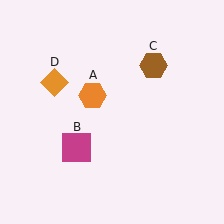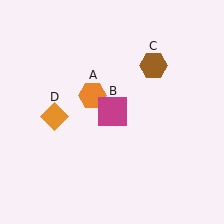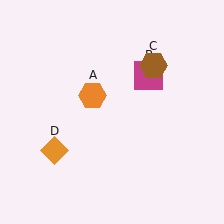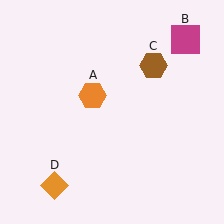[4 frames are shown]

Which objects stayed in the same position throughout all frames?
Orange hexagon (object A) and brown hexagon (object C) remained stationary.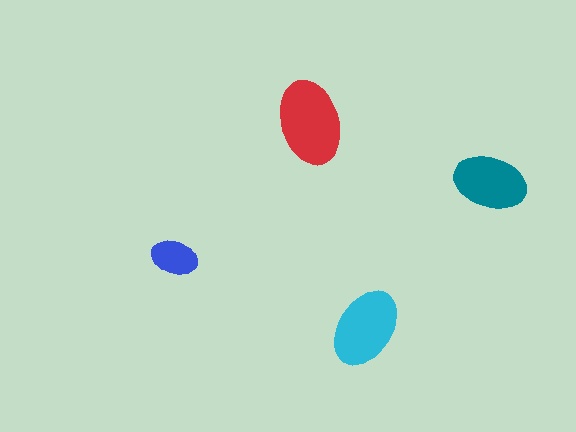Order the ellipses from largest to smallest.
the red one, the cyan one, the teal one, the blue one.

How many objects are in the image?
There are 4 objects in the image.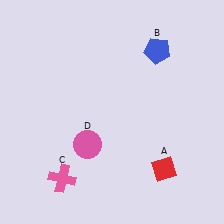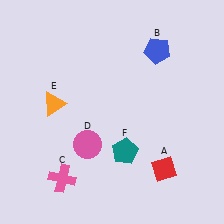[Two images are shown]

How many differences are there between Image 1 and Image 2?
There are 2 differences between the two images.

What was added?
An orange triangle (E), a teal pentagon (F) were added in Image 2.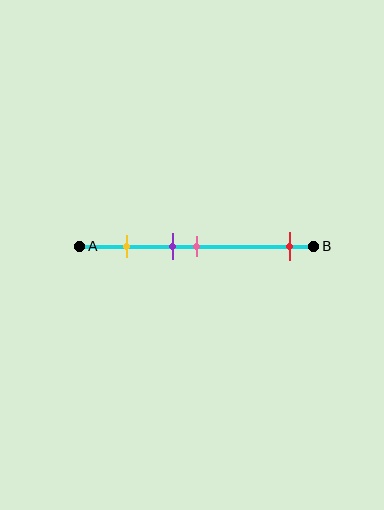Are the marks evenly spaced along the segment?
No, the marks are not evenly spaced.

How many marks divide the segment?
There are 4 marks dividing the segment.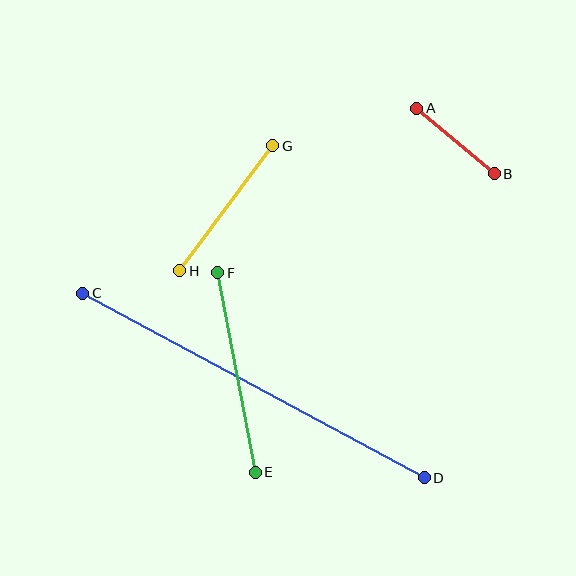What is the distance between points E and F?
The distance is approximately 203 pixels.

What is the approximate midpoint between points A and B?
The midpoint is at approximately (456, 141) pixels.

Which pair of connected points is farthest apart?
Points C and D are farthest apart.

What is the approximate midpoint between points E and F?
The midpoint is at approximately (237, 373) pixels.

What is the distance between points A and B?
The distance is approximately 102 pixels.